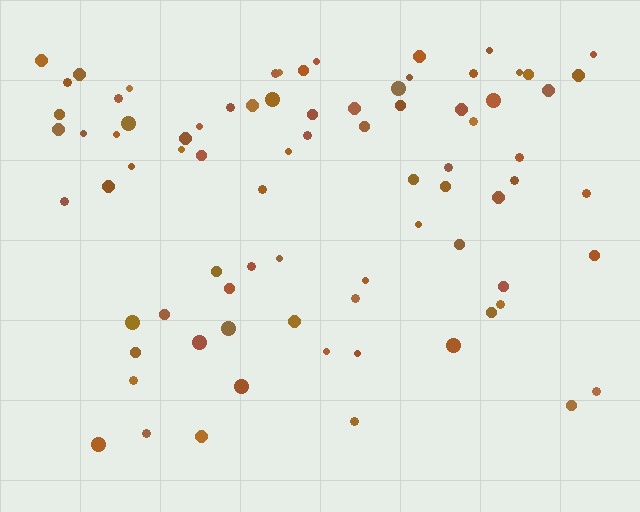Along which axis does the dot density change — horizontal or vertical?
Vertical.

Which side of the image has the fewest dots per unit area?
The bottom.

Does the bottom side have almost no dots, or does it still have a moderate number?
Still a moderate number, just noticeably fewer than the top.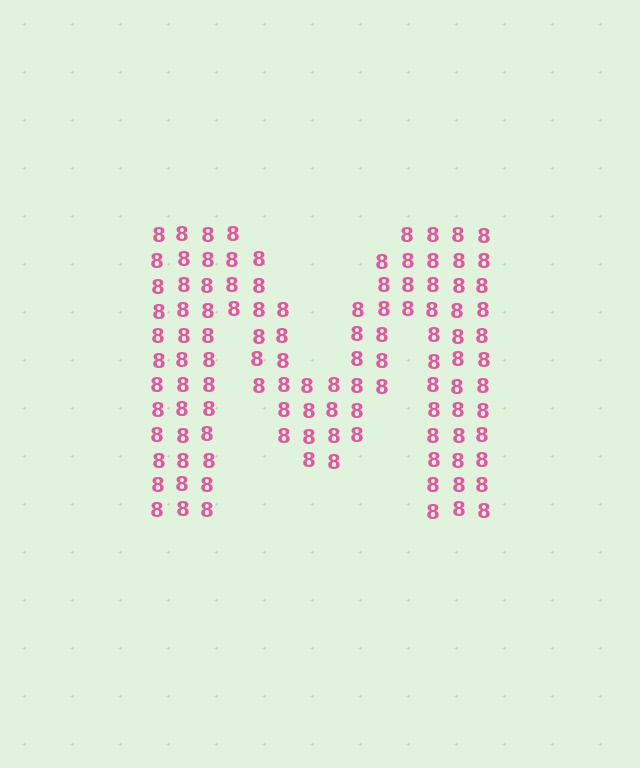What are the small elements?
The small elements are digit 8's.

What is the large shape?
The large shape is the letter M.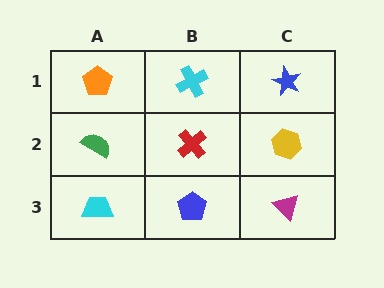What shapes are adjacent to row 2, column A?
An orange pentagon (row 1, column A), a cyan trapezoid (row 3, column A), a red cross (row 2, column B).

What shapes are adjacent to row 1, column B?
A red cross (row 2, column B), an orange pentagon (row 1, column A), a blue star (row 1, column C).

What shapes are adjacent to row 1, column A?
A green semicircle (row 2, column A), a cyan cross (row 1, column B).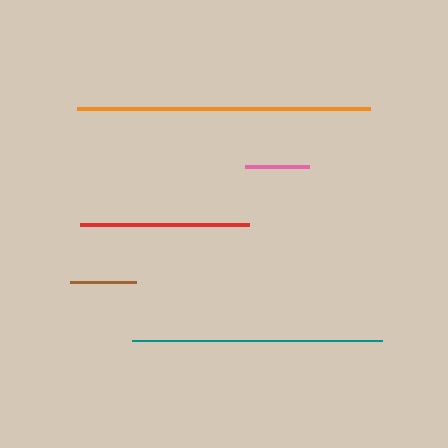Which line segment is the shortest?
The pink line is the shortest at approximately 64 pixels.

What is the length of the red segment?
The red segment is approximately 169 pixels long.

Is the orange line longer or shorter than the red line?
The orange line is longer than the red line.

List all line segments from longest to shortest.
From longest to shortest: orange, teal, red, brown, pink.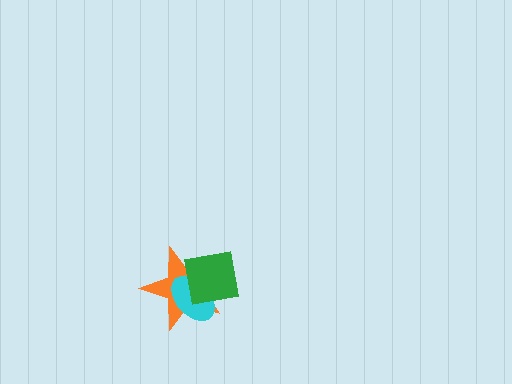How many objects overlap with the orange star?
2 objects overlap with the orange star.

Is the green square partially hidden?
No, no other shape covers it.